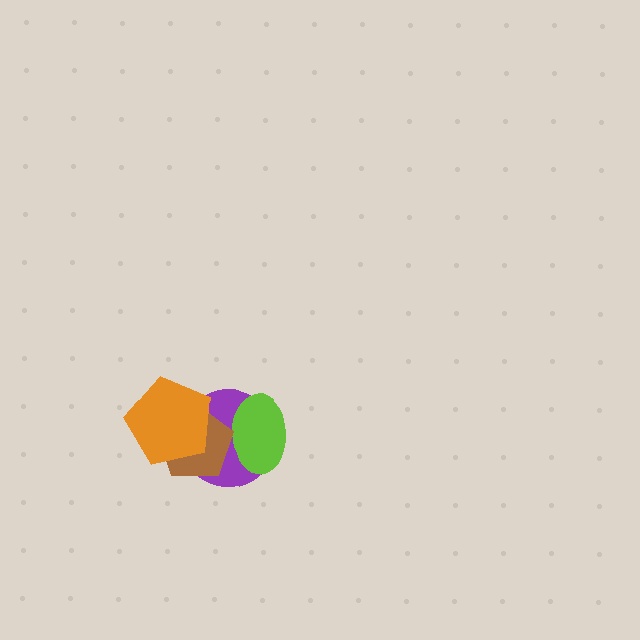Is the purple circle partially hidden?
Yes, it is partially covered by another shape.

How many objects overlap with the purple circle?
3 objects overlap with the purple circle.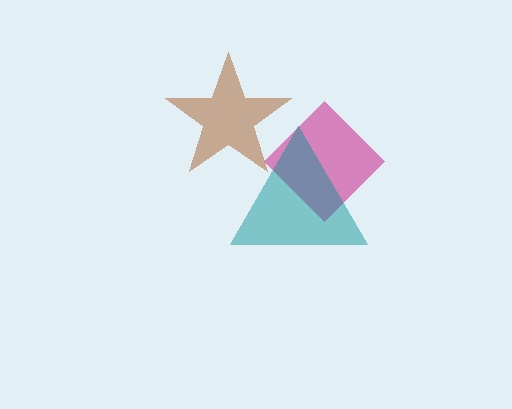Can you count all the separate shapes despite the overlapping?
Yes, there are 3 separate shapes.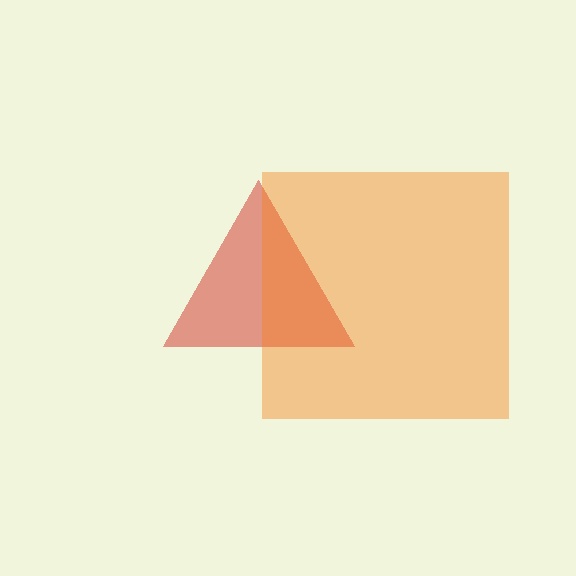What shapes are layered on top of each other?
The layered shapes are: a red triangle, an orange square.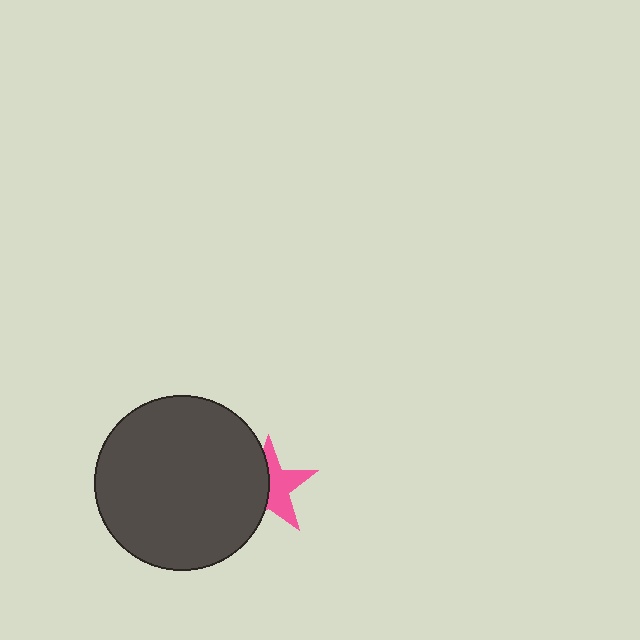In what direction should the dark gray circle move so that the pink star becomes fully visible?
The dark gray circle should move left. That is the shortest direction to clear the overlap and leave the pink star fully visible.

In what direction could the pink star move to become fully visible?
The pink star could move right. That would shift it out from behind the dark gray circle entirely.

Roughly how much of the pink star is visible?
About half of it is visible (roughly 52%).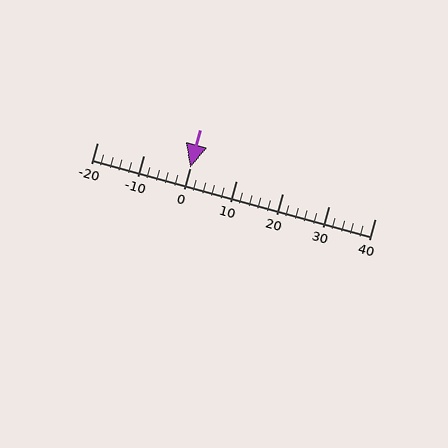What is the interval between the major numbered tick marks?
The major tick marks are spaced 10 units apart.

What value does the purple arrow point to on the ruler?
The purple arrow points to approximately 0.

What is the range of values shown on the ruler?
The ruler shows values from -20 to 40.